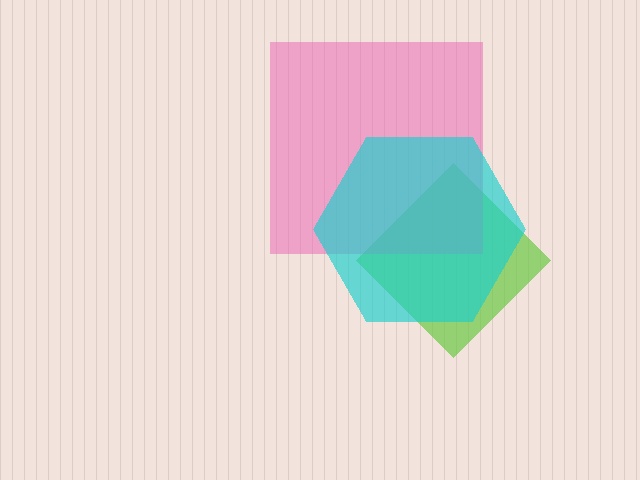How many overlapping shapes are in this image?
There are 3 overlapping shapes in the image.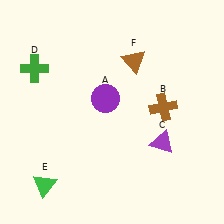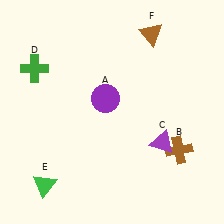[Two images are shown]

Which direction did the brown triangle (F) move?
The brown triangle (F) moved up.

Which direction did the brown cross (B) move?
The brown cross (B) moved down.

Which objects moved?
The objects that moved are: the brown cross (B), the brown triangle (F).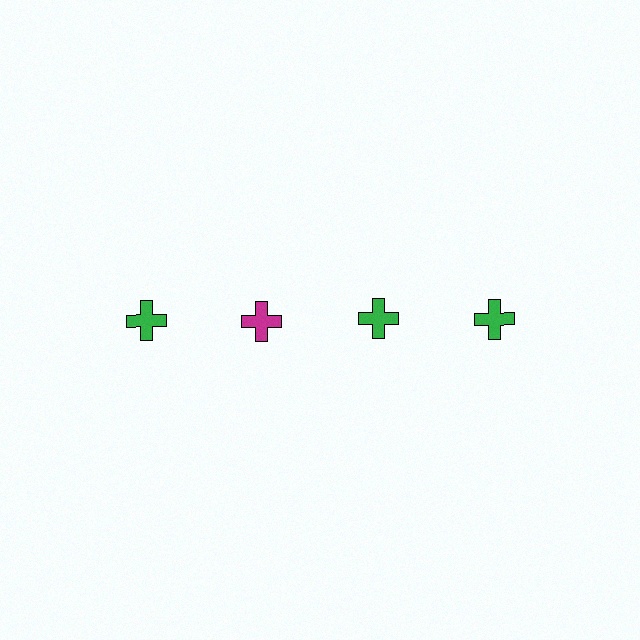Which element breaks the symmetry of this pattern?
The magenta cross in the top row, second from left column breaks the symmetry. All other shapes are green crosses.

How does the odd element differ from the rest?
It has a different color: magenta instead of green.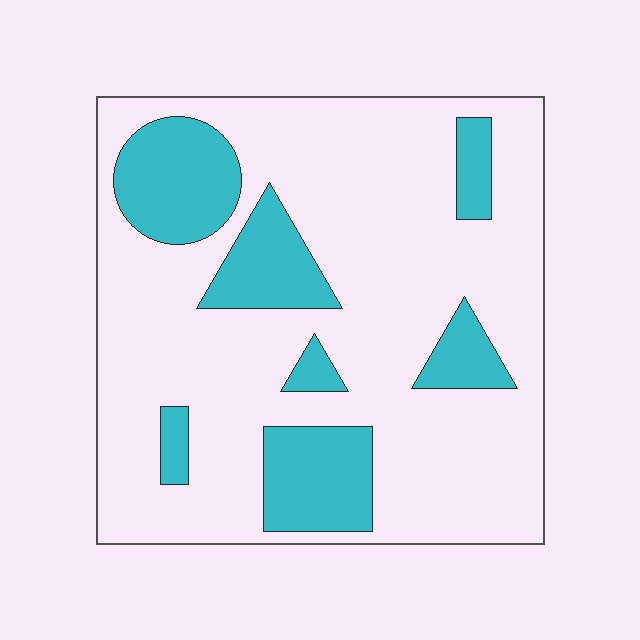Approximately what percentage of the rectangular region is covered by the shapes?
Approximately 25%.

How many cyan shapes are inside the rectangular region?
7.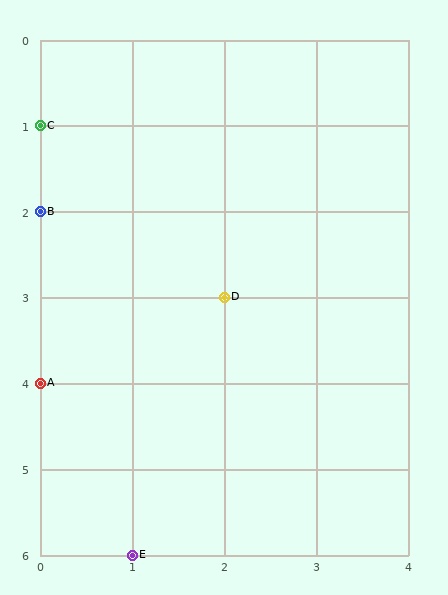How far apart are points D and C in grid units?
Points D and C are 2 columns and 2 rows apart (about 2.8 grid units diagonally).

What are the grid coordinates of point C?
Point C is at grid coordinates (0, 1).